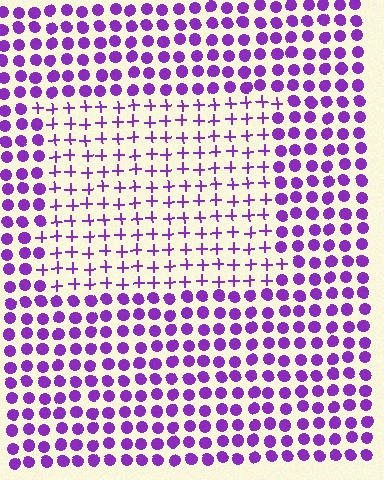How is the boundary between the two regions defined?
The boundary is defined by a change in element shape: plus signs inside vs. circles outside. All elements share the same color and spacing.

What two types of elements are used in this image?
The image uses plus signs inside the rectangle region and circles outside it.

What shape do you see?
I see a rectangle.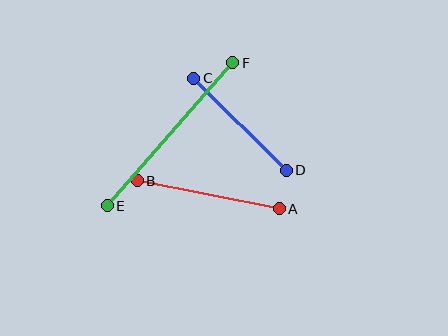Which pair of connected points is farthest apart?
Points E and F are farthest apart.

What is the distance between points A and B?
The distance is approximately 145 pixels.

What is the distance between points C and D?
The distance is approximately 130 pixels.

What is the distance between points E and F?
The distance is approximately 190 pixels.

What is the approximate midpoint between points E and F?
The midpoint is at approximately (170, 134) pixels.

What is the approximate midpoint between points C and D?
The midpoint is at approximately (240, 124) pixels.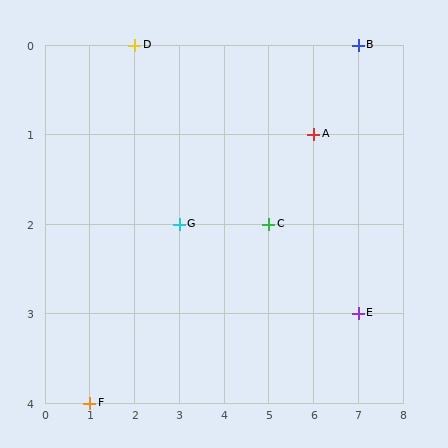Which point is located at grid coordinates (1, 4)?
Point F is at (1, 4).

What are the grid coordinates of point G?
Point G is at grid coordinates (3, 2).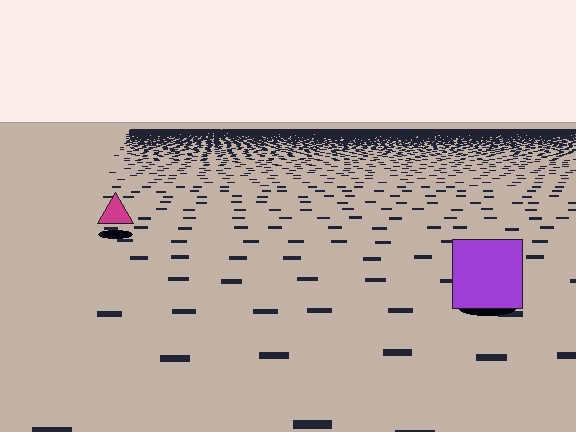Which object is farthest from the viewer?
The magenta triangle is farthest from the viewer. It appears smaller and the ground texture around it is denser.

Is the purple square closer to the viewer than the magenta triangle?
Yes. The purple square is closer — you can tell from the texture gradient: the ground texture is coarser near it.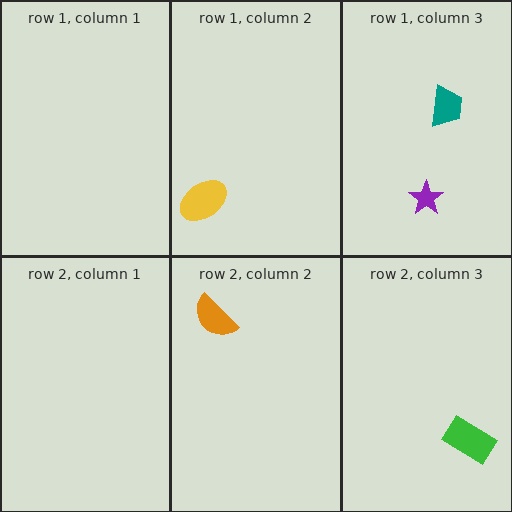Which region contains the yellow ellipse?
The row 1, column 2 region.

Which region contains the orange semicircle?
The row 2, column 2 region.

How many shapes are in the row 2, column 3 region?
1.